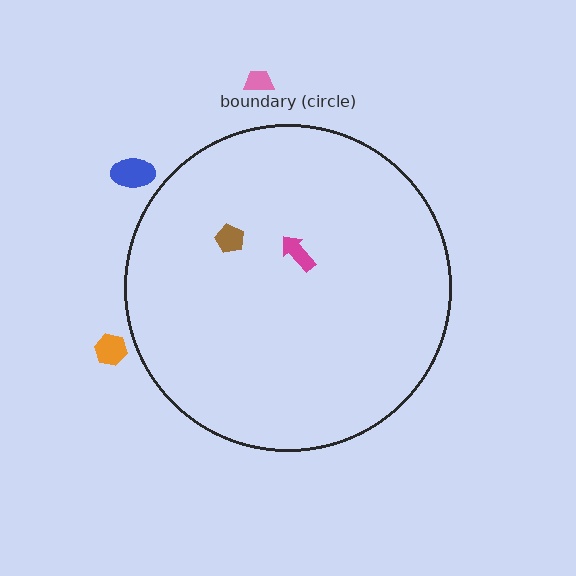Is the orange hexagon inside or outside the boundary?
Outside.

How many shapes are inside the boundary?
2 inside, 3 outside.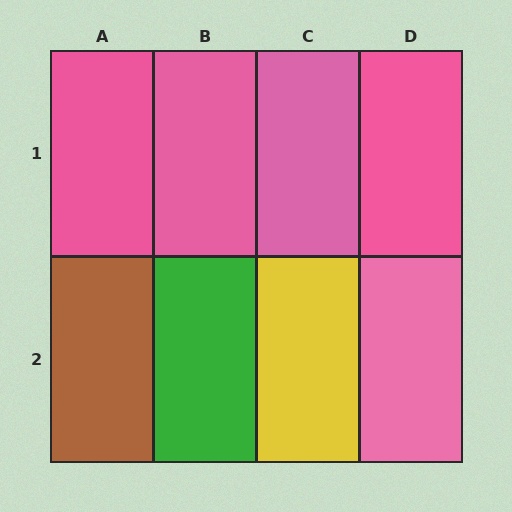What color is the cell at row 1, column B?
Pink.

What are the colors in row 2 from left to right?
Brown, green, yellow, pink.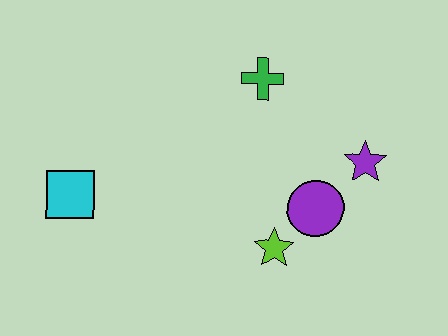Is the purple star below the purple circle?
No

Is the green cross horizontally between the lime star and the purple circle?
No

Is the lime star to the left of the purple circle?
Yes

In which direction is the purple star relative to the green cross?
The purple star is to the right of the green cross.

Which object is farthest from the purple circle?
The cyan square is farthest from the purple circle.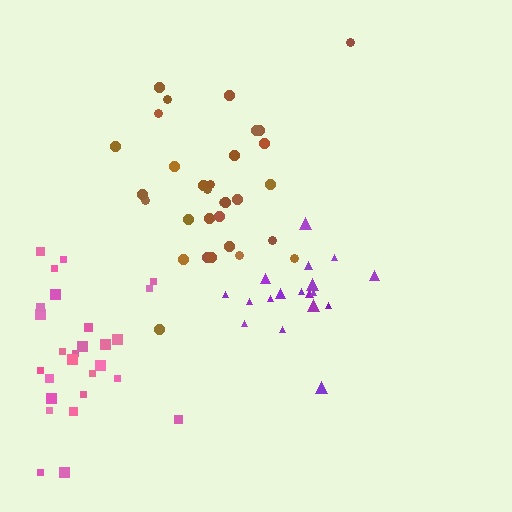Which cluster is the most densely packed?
Purple.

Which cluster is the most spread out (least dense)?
Brown.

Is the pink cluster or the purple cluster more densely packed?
Purple.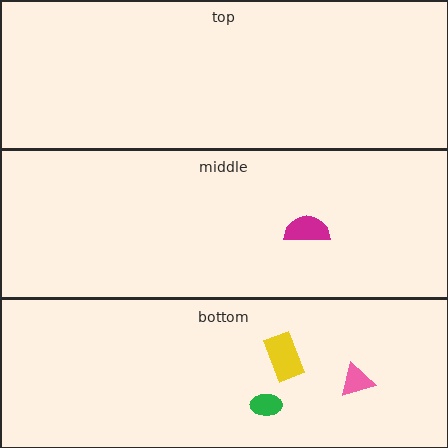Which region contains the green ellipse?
The bottom region.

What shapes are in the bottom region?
The pink triangle, the green ellipse, the yellow rectangle.